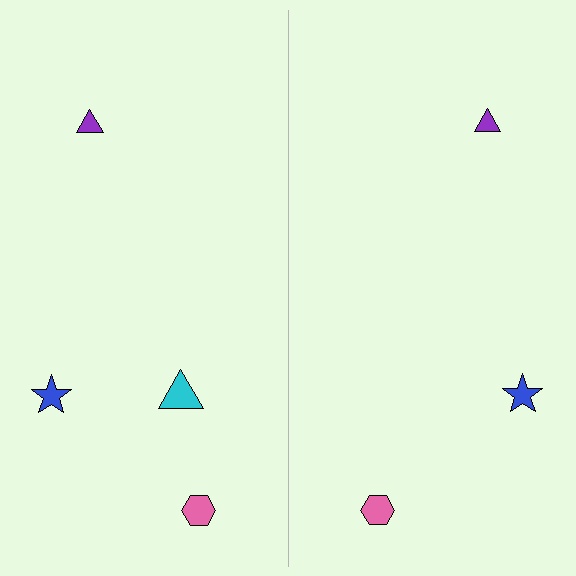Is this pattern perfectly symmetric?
No, the pattern is not perfectly symmetric. A cyan triangle is missing from the right side.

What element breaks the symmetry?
A cyan triangle is missing from the right side.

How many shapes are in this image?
There are 7 shapes in this image.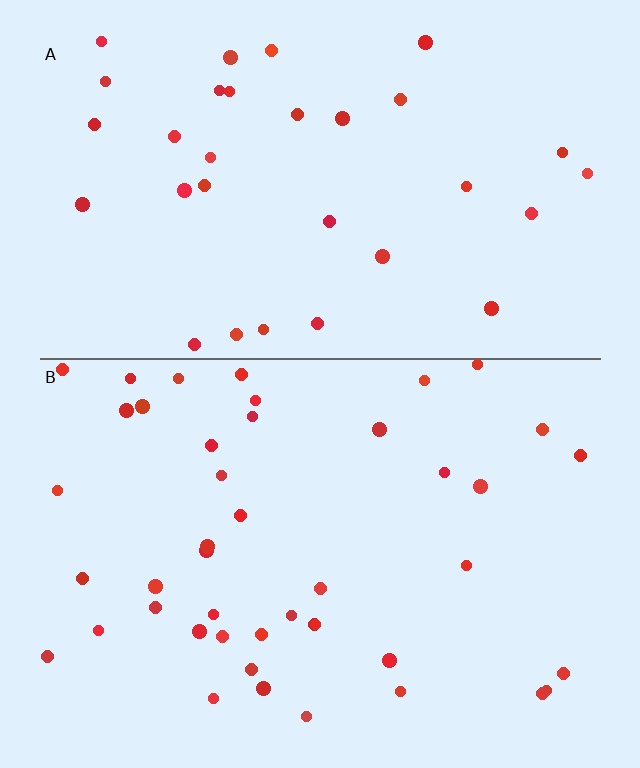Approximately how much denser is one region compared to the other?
Approximately 1.4× — region B over region A.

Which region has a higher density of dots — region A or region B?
B (the bottom).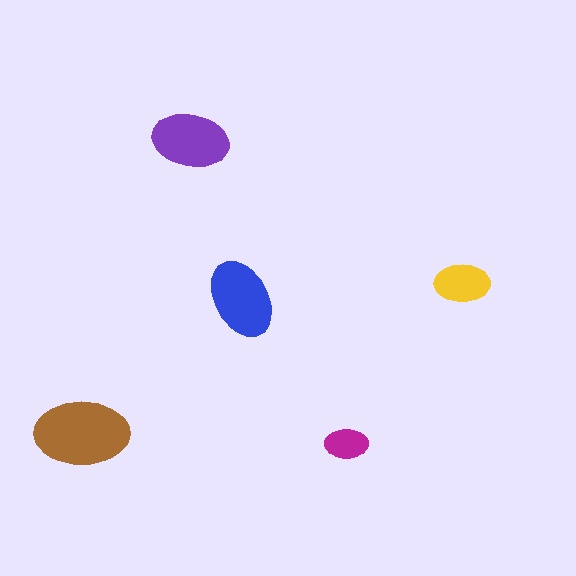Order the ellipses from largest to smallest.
the brown one, the blue one, the purple one, the yellow one, the magenta one.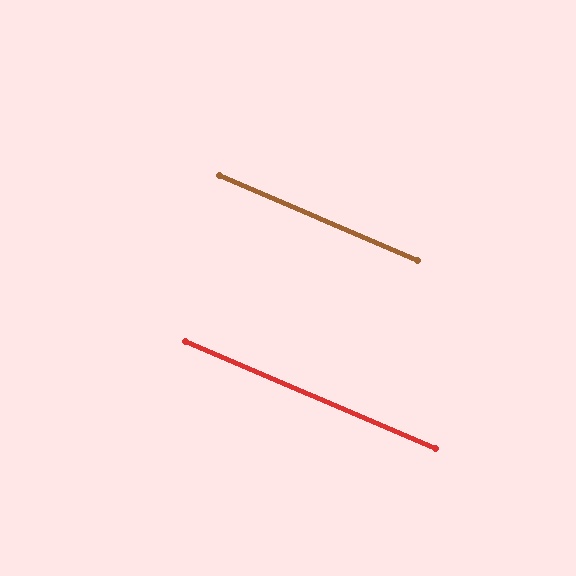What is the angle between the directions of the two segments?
Approximately 0 degrees.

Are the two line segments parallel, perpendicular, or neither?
Parallel — their directions differ by only 0.0°.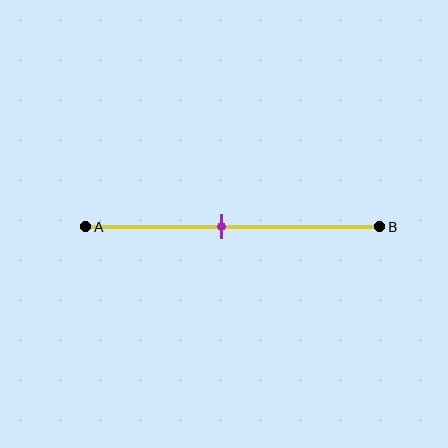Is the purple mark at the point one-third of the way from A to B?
No, the mark is at about 45% from A, not at the 33% one-third point.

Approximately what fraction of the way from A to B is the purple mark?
The purple mark is approximately 45% of the way from A to B.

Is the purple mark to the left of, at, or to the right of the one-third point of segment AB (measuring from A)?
The purple mark is to the right of the one-third point of segment AB.